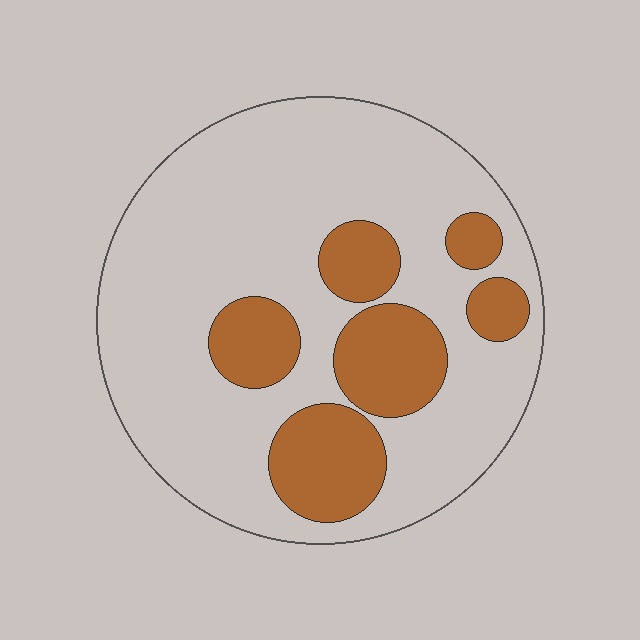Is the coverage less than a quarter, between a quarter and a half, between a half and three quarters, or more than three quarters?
Between a quarter and a half.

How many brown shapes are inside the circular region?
6.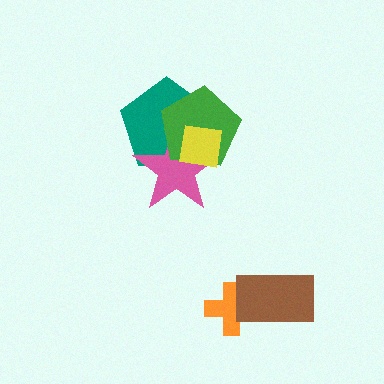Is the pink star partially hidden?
Yes, it is partially covered by another shape.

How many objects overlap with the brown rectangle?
1 object overlaps with the brown rectangle.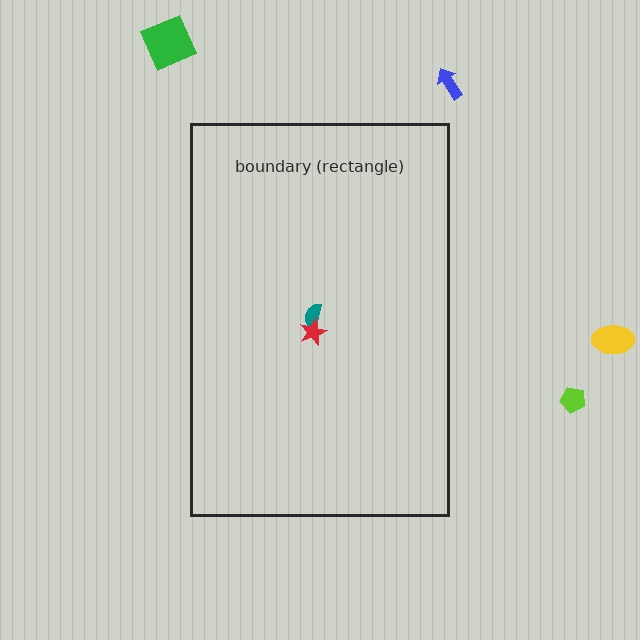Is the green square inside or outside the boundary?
Outside.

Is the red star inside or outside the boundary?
Inside.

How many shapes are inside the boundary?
2 inside, 4 outside.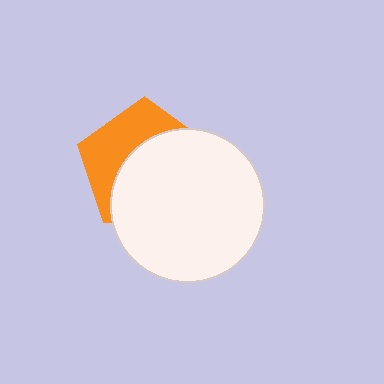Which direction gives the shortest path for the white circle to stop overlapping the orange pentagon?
Moving toward the lower-right gives the shortest separation.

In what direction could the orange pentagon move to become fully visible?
The orange pentagon could move toward the upper-left. That would shift it out from behind the white circle entirely.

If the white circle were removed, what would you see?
You would see the complete orange pentagon.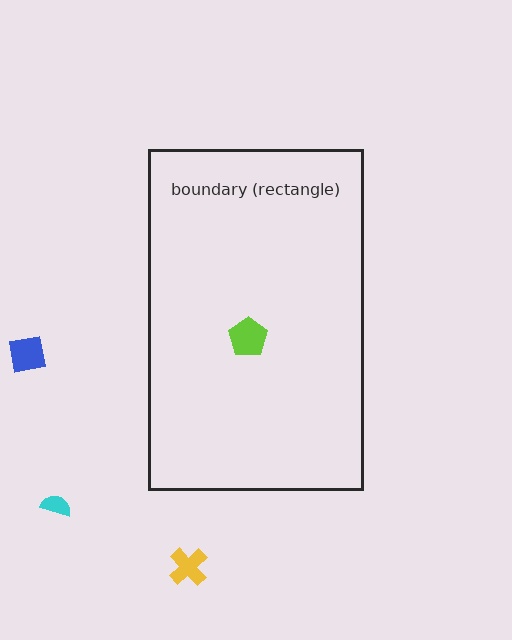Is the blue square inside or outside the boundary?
Outside.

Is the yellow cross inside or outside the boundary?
Outside.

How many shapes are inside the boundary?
1 inside, 3 outside.